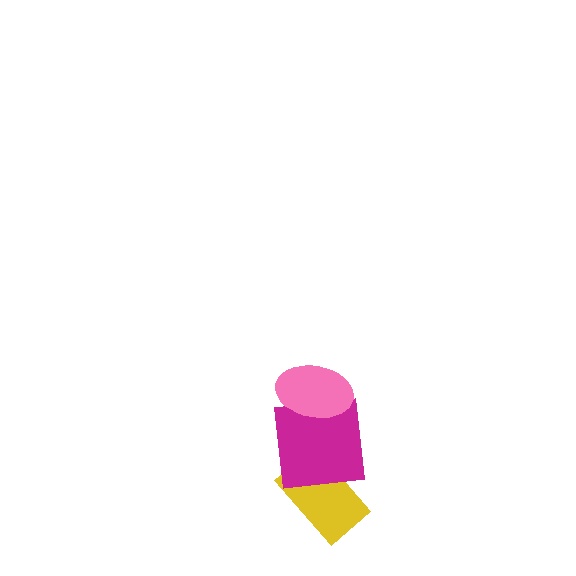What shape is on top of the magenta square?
The pink ellipse is on top of the magenta square.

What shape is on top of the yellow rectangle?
The magenta square is on top of the yellow rectangle.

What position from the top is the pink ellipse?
The pink ellipse is 1st from the top.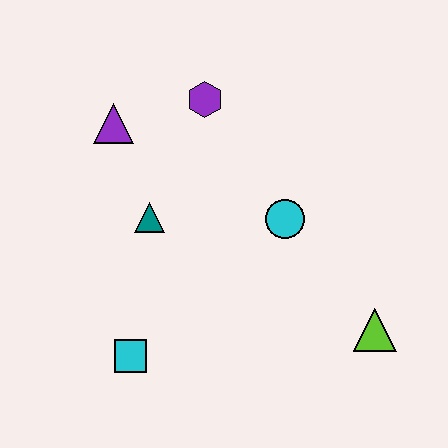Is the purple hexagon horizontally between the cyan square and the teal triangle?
No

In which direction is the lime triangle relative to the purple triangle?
The lime triangle is to the right of the purple triangle.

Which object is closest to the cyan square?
The teal triangle is closest to the cyan square.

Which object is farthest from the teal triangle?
The lime triangle is farthest from the teal triangle.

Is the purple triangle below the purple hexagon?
Yes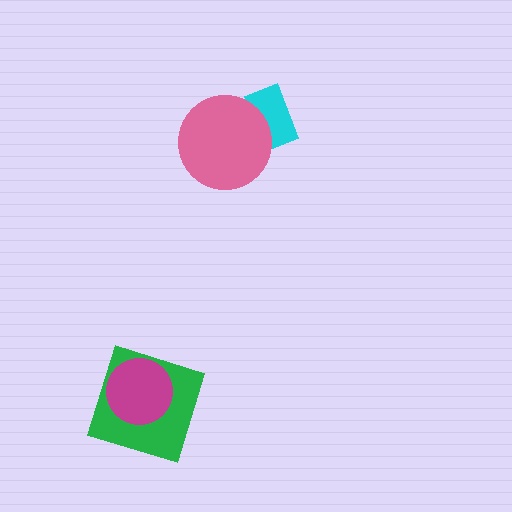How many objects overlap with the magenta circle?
1 object overlaps with the magenta circle.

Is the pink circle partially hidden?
No, no other shape covers it.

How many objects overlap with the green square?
1 object overlaps with the green square.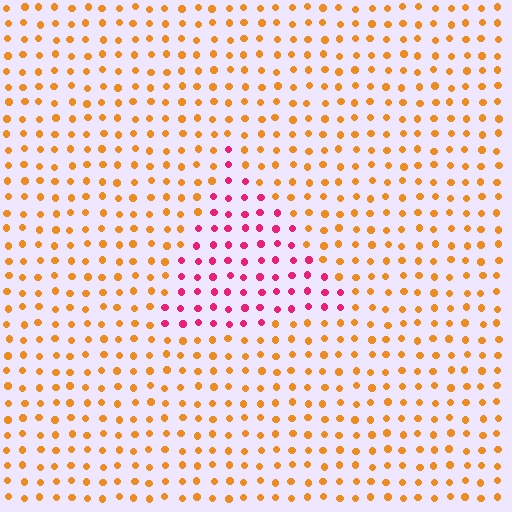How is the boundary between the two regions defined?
The boundary is defined purely by a slight shift in hue (about 57 degrees). Spacing, size, and orientation are identical on both sides.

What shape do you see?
I see a triangle.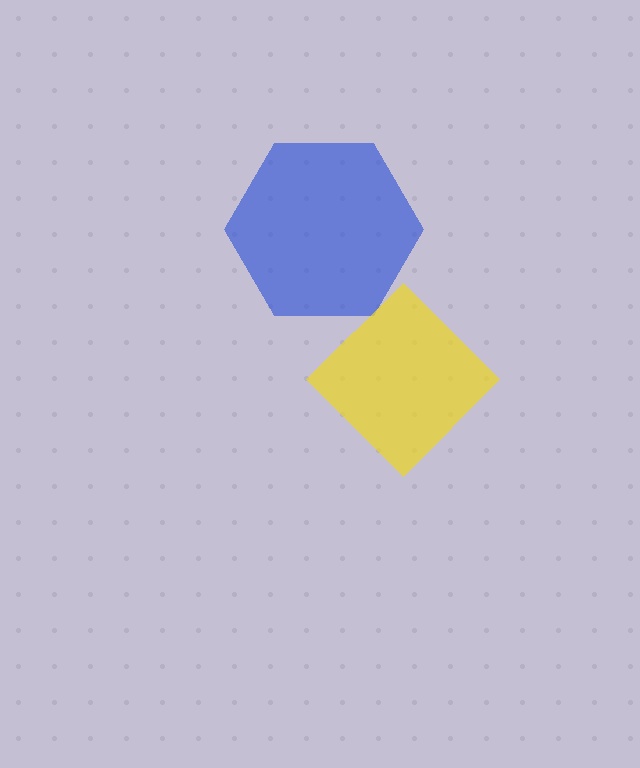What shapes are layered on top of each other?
The layered shapes are: a blue hexagon, a yellow diamond.